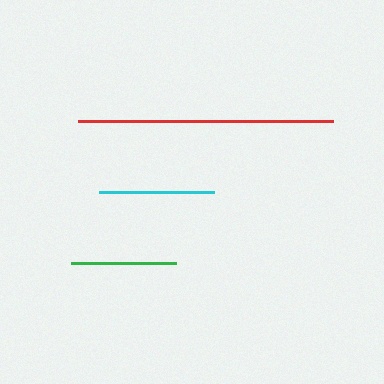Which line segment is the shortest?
The green line is the shortest at approximately 105 pixels.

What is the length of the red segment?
The red segment is approximately 255 pixels long.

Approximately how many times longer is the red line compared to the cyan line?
The red line is approximately 2.2 times the length of the cyan line.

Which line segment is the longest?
The red line is the longest at approximately 255 pixels.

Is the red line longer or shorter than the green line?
The red line is longer than the green line.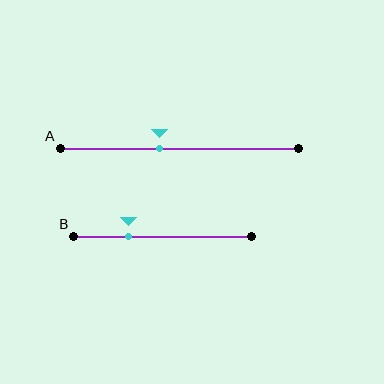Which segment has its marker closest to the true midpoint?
Segment A has its marker closest to the true midpoint.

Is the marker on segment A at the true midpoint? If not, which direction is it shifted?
No, the marker on segment A is shifted to the left by about 8% of the segment length.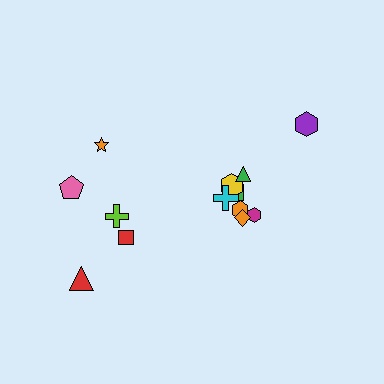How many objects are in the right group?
There are 8 objects.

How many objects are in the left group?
There are 5 objects.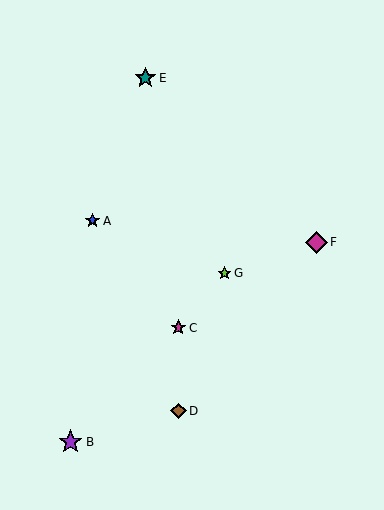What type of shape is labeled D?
Shape D is a brown diamond.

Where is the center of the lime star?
The center of the lime star is at (224, 273).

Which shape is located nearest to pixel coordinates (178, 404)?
The brown diamond (labeled D) at (178, 411) is nearest to that location.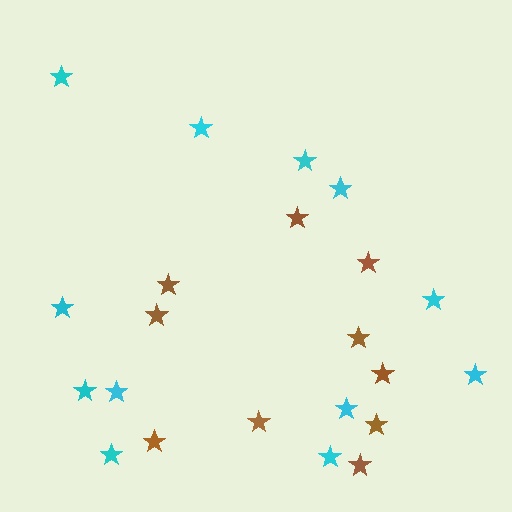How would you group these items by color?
There are 2 groups: one group of cyan stars (12) and one group of brown stars (10).